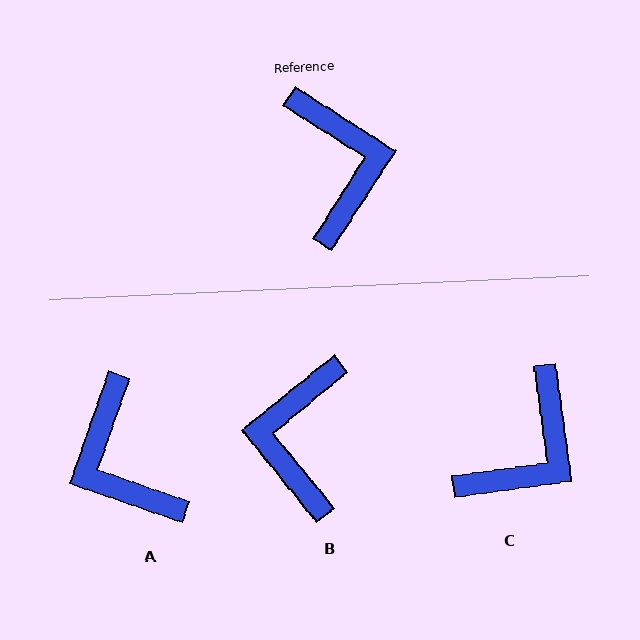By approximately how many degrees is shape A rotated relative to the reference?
Approximately 167 degrees clockwise.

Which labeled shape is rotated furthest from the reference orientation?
A, about 167 degrees away.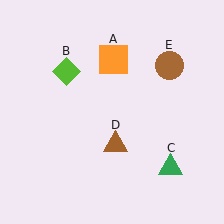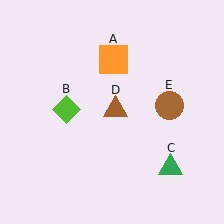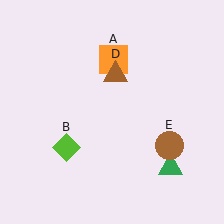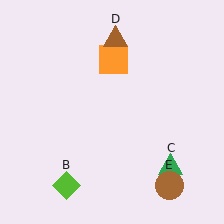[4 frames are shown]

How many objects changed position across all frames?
3 objects changed position: lime diamond (object B), brown triangle (object D), brown circle (object E).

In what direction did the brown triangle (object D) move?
The brown triangle (object D) moved up.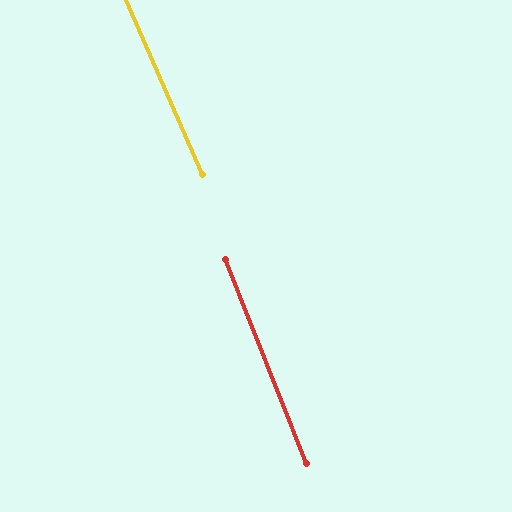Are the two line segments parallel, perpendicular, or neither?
Parallel — their directions differ by only 1.9°.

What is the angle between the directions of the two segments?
Approximately 2 degrees.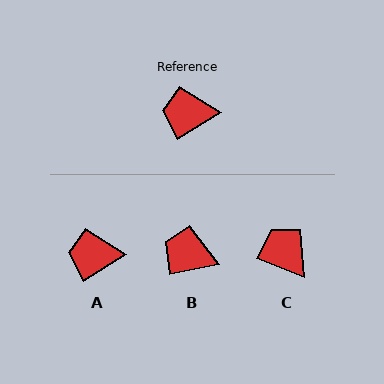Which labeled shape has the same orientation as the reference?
A.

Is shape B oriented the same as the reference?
No, it is off by about 21 degrees.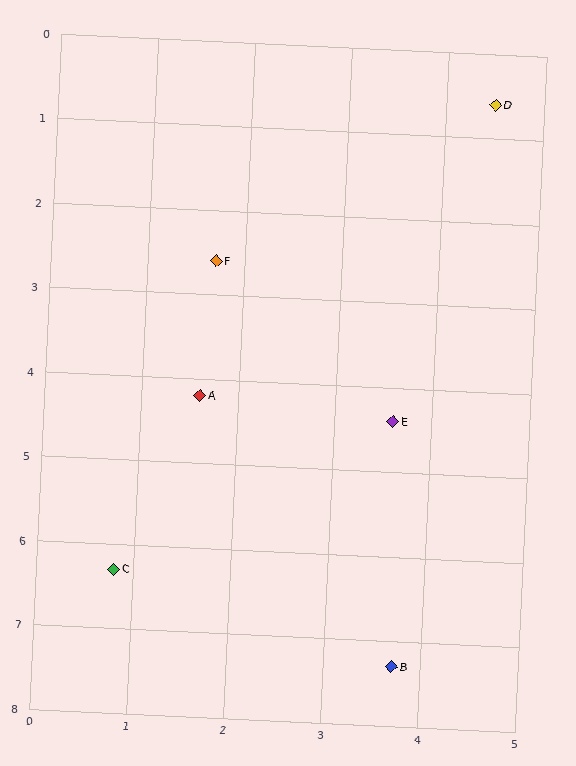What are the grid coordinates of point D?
Point D is at approximately (4.5, 0.6).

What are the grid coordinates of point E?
Point E is at approximately (3.6, 4.4).